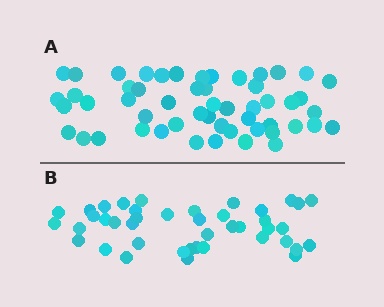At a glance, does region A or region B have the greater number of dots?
Region A (the top region) has more dots.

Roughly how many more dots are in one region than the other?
Region A has roughly 12 or so more dots than region B.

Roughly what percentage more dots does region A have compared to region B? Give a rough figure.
About 25% more.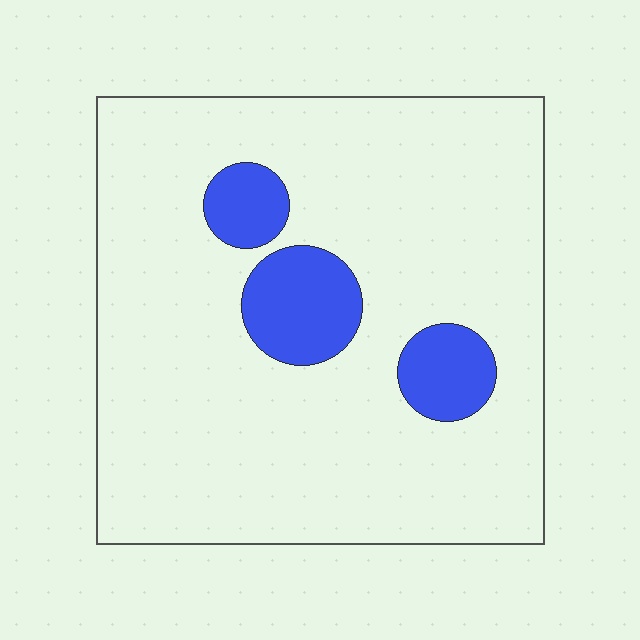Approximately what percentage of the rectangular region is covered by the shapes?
Approximately 15%.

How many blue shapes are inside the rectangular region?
3.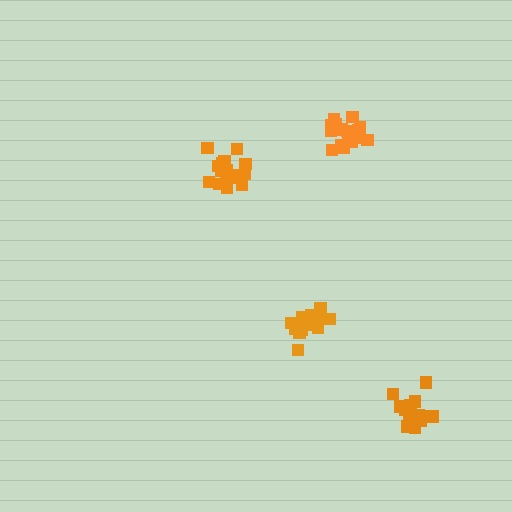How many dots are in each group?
Group 1: 19 dots, Group 2: 16 dots, Group 3: 18 dots, Group 4: 19 dots (72 total).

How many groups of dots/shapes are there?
There are 4 groups.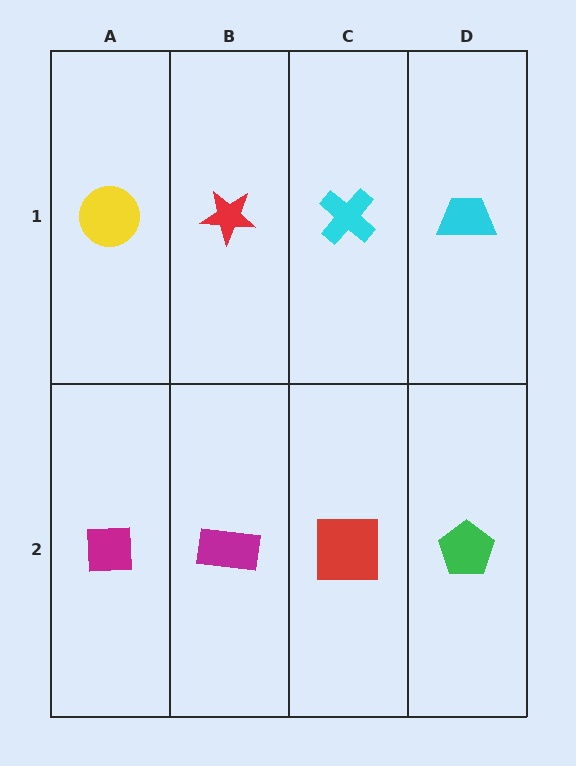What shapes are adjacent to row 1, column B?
A magenta rectangle (row 2, column B), a yellow circle (row 1, column A), a cyan cross (row 1, column C).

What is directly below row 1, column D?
A green pentagon.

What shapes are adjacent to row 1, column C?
A red square (row 2, column C), a red star (row 1, column B), a cyan trapezoid (row 1, column D).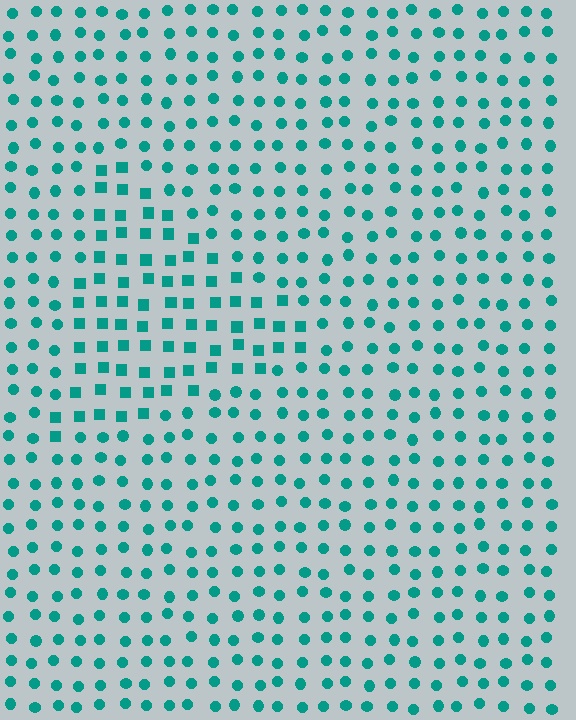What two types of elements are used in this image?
The image uses squares inside the triangle region and circles outside it.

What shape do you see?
I see a triangle.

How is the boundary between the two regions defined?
The boundary is defined by a change in element shape: squares inside vs. circles outside. All elements share the same color and spacing.